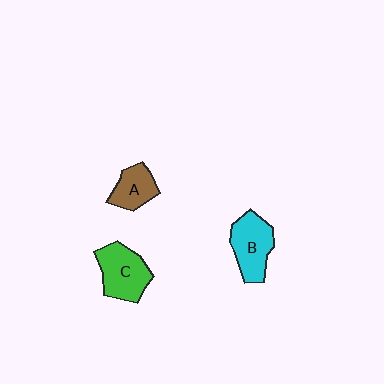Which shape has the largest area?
Shape C (green).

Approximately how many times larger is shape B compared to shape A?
Approximately 1.5 times.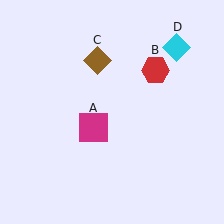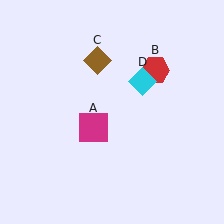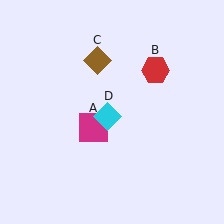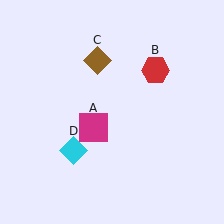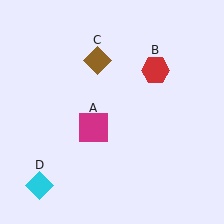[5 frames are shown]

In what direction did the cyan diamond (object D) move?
The cyan diamond (object D) moved down and to the left.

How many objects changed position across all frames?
1 object changed position: cyan diamond (object D).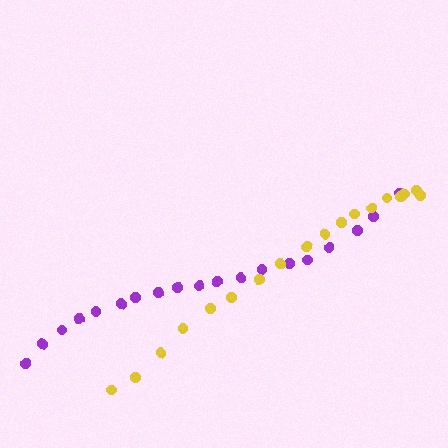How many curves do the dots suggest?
There are 2 distinct paths.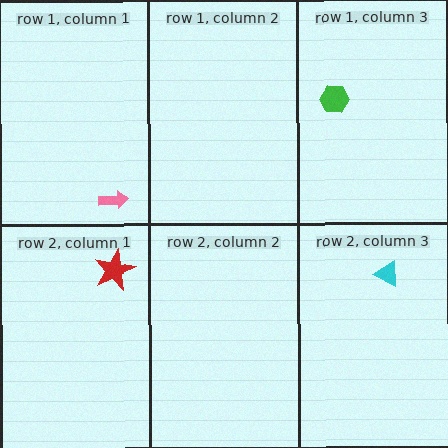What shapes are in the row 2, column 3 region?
The cyan triangle.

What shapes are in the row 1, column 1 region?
The pink arrow.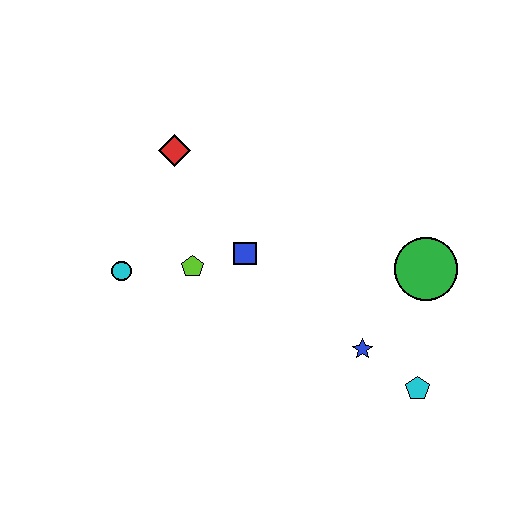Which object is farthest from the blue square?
The cyan pentagon is farthest from the blue square.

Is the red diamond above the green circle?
Yes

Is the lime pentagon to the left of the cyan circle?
No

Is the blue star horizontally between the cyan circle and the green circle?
Yes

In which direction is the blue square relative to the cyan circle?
The blue square is to the right of the cyan circle.